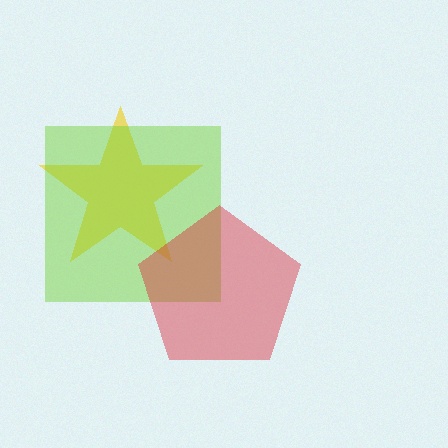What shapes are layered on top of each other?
The layered shapes are: a yellow star, a lime square, a red pentagon.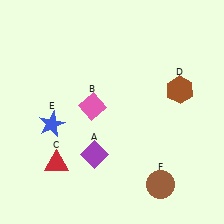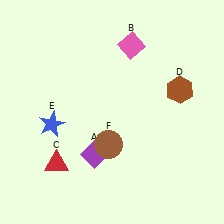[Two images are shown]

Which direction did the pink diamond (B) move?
The pink diamond (B) moved up.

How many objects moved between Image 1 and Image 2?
2 objects moved between the two images.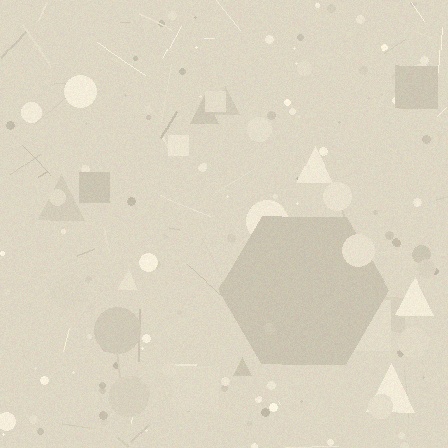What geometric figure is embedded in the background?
A hexagon is embedded in the background.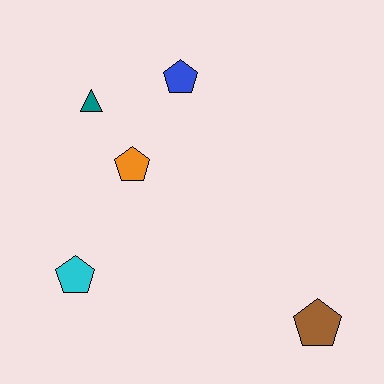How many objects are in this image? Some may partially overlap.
There are 5 objects.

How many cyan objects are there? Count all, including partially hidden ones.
There is 1 cyan object.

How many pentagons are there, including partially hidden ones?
There are 4 pentagons.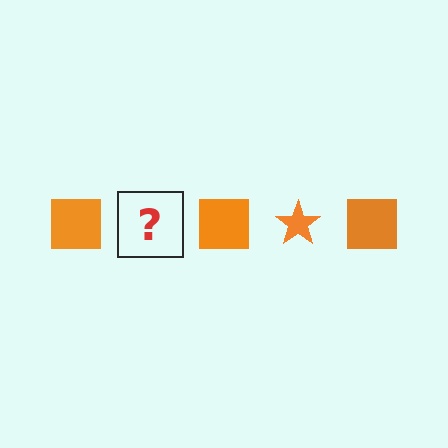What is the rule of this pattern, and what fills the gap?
The rule is that the pattern cycles through square, star shapes in orange. The gap should be filled with an orange star.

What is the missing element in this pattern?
The missing element is an orange star.